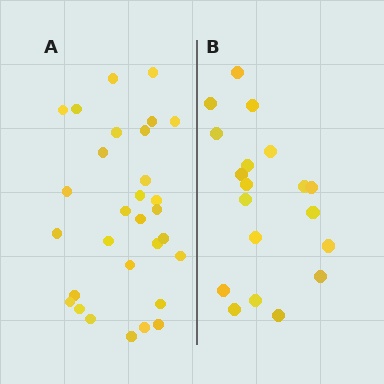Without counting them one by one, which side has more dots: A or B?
Region A (the left region) has more dots.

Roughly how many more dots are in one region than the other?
Region A has roughly 12 or so more dots than region B.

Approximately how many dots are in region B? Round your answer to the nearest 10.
About 20 dots. (The exact count is 19, which rounds to 20.)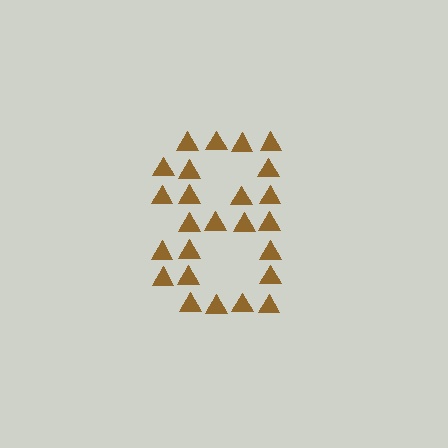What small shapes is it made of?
It is made of small triangles.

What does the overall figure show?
The overall figure shows the digit 8.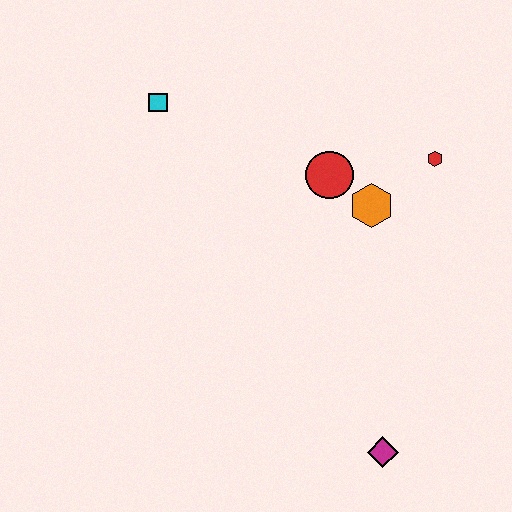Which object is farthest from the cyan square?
The magenta diamond is farthest from the cyan square.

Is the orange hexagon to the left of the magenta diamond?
Yes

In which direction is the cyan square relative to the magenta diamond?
The cyan square is above the magenta diamond.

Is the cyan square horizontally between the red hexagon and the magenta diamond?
No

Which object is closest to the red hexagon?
The orange hexagon is closest to the red hexagon.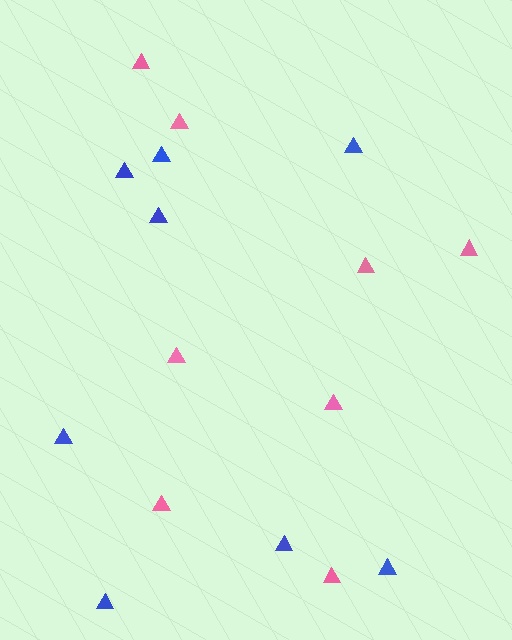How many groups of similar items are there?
There are 2 groups: one group of pink triangles (8) and one group of blue triangles (8).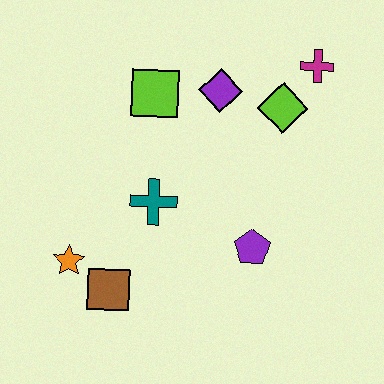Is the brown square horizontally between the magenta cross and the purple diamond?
No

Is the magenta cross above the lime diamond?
Yes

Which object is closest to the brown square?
The orange star is closest to the brown square.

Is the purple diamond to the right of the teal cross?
Yes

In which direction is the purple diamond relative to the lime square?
The purple diamond is to the right of the lime square.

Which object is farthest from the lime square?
The brown square is farthest from the lime square.